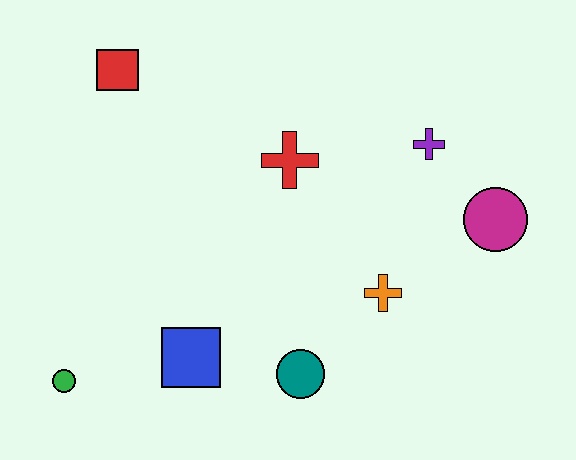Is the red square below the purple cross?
No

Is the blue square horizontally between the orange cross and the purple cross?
No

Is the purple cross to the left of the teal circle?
No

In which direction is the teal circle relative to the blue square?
The teal circle is to the right of the blue square.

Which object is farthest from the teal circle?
The red square is farthest from the teal circle.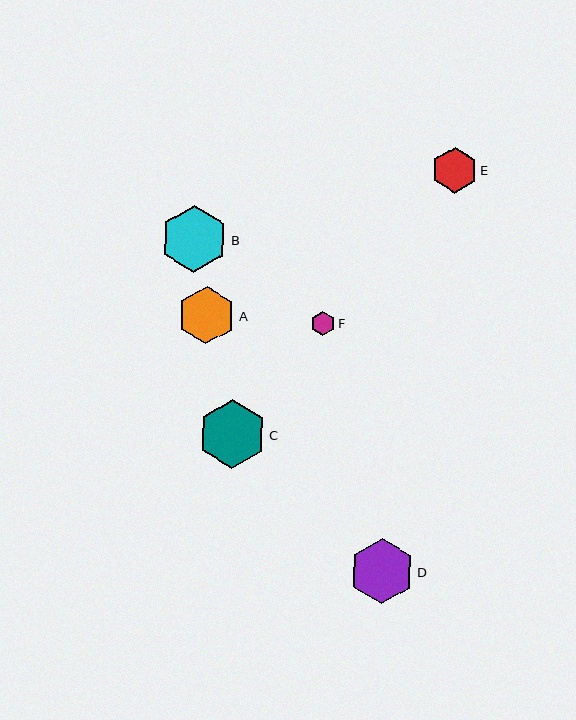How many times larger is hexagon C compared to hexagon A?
Hexagon C is approximately 1.2 times the size of hexagon A.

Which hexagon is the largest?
Hexagon C is the largest with a size of approximately 69 pixels.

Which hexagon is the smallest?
Hexagon F is the smallest with a size of approximately 24 pixels.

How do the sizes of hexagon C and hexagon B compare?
Hexagon C and hexagon B are approximately the same size.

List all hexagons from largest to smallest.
From largest to smallest: C, B, D, A, E, F.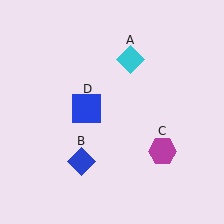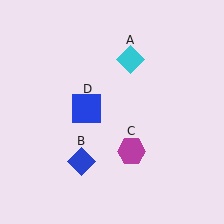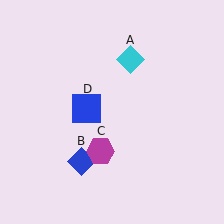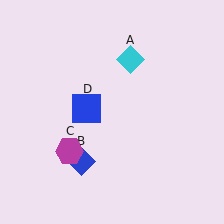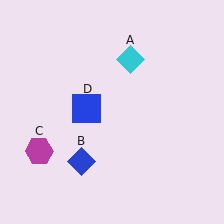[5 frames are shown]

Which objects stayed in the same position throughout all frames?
Cyan diamond (object A) and blue diamond (object B) and blue square (object D) remained stationary.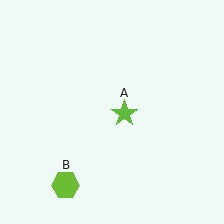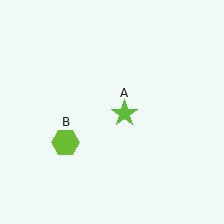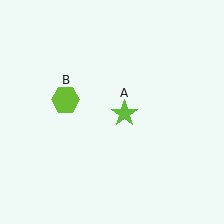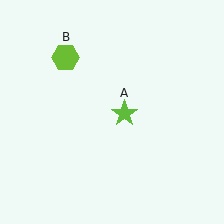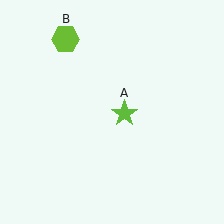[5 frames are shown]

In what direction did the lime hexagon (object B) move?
The lime hexagon (object B) moved up.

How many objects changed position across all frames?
1 object changed position: lime hexagon (object B).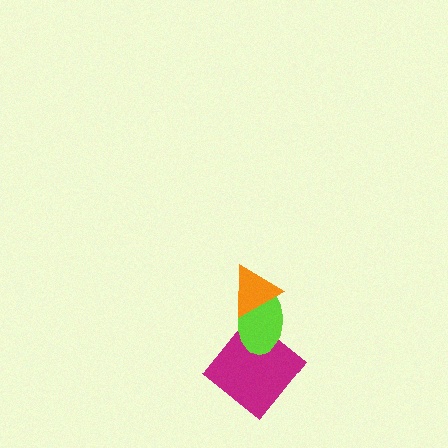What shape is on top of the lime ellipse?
The orange triangle is on top of the lime ellipse.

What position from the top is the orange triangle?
The orange triangle is 1st from the top.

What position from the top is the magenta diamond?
The magenta diamond is 3rd from the top.